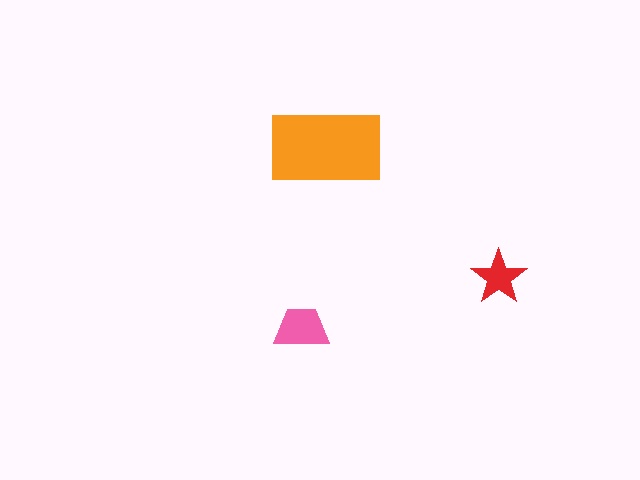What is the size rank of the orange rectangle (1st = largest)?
1st.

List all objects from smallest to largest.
The red star, the pink trapezoid, the orange rectangle.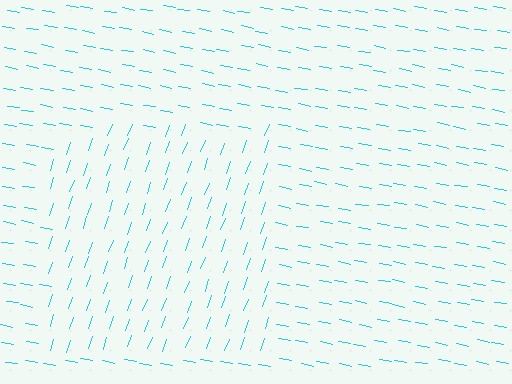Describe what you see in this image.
The image is filled with small cyan line segments. A rectangle region in the image has lines oriented differently from the surrounding lines, creating a visible texture boundary.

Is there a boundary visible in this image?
Yes, there is a texture boundary formed by a change in line orientation.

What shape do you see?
I see a rectangle.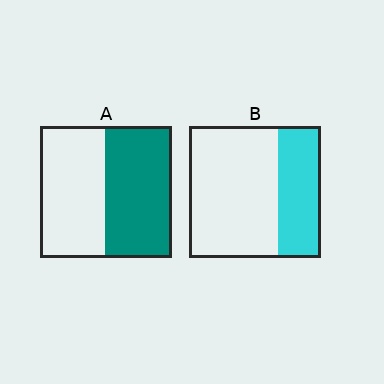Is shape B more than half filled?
No.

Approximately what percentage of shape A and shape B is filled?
A is approximately 50% and B is approximately 35%.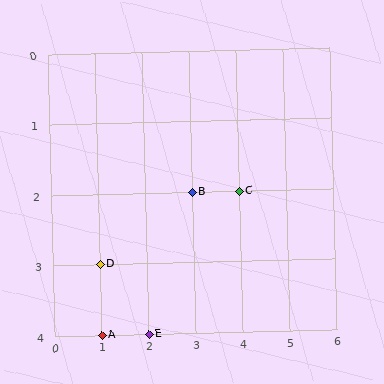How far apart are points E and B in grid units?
Points E and B are 1 column and 2 rows apart (about 2.2 grid units diagonally).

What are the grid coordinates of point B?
Point B is at grid coordinates (3, 2).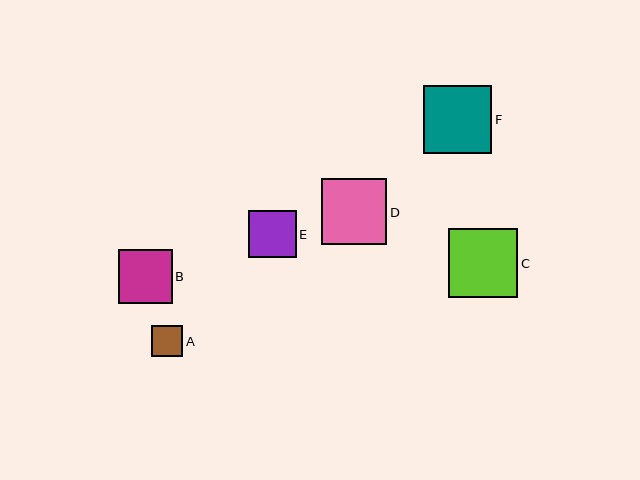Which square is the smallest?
Square A is the smallest with a size of approximately 31 pixels.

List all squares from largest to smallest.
From largest to smallest: C, F, D, B, E, A.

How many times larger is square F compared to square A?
Square F is approximately 2.2 times the size of square A.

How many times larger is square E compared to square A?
Square E is approximately 1.5 times the size of square A.